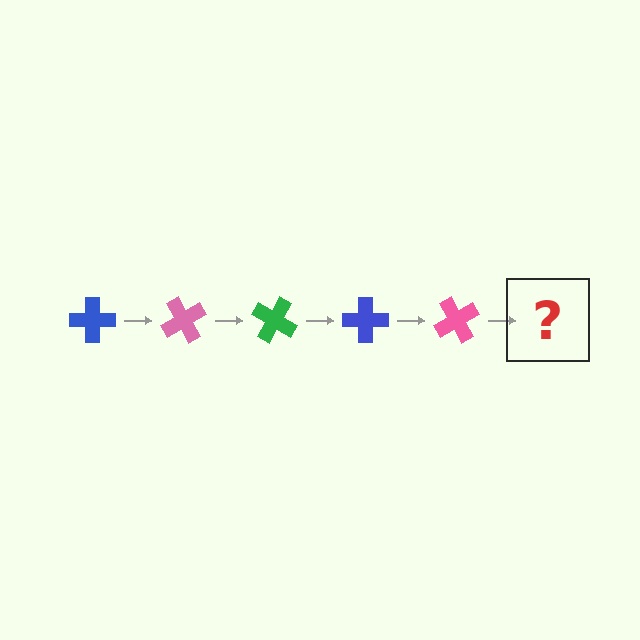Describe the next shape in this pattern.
It should be a green cross, rotated 300 degrees from the start.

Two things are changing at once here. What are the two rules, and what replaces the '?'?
The two rules are that it rotates 60 degrees each step and the color cycles through blue, pink, and green. The '?' should be a green cross, rotated 300 degrees from the start.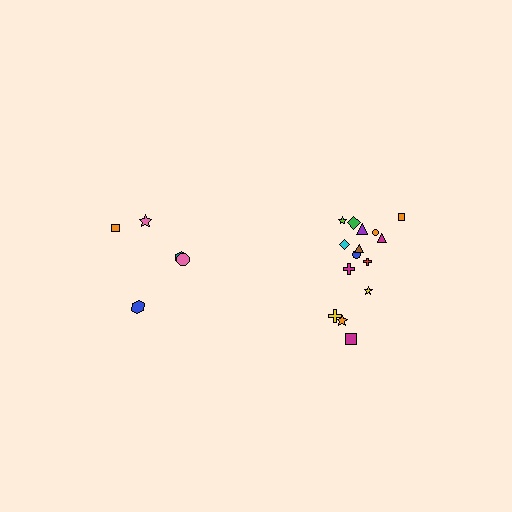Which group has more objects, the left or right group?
The right group.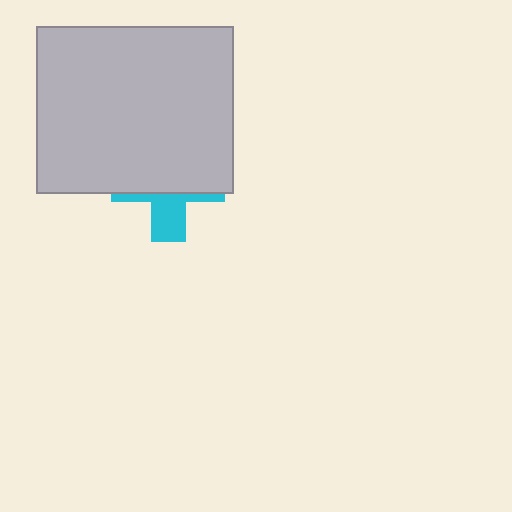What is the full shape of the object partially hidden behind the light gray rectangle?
The partially hidden object is a cyan cross.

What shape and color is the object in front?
The object in front is a light gray rectangle.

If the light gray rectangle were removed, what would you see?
You would see the complete cyan cross.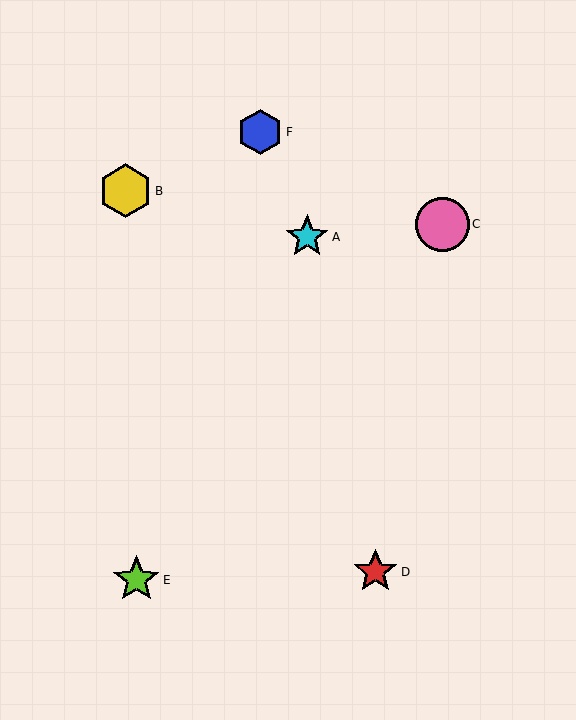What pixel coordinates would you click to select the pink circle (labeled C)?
Click at (442, 225) to select the pink circle C.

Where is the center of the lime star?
The center of the lime star is at (136, 580).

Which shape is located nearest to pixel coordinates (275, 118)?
The blue hexagon (labeled F) at (260, 132) is nearest to that location.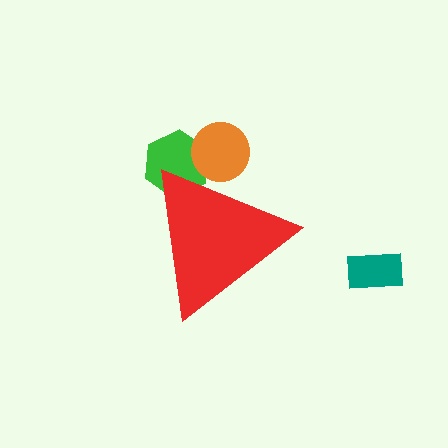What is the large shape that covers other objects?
A red triangle.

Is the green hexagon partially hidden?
Yes, the green hexagon is partially hidden behind the red triangle.